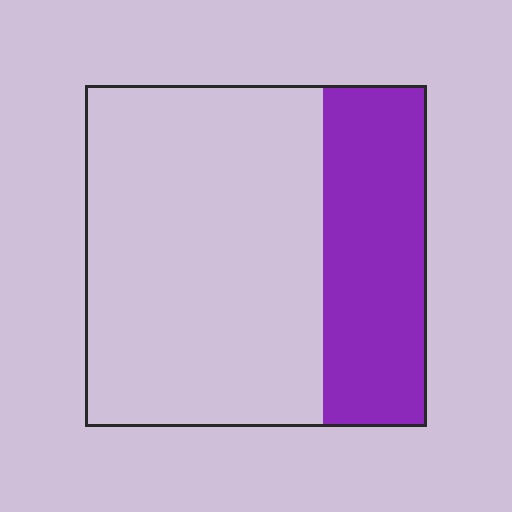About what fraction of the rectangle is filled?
About one third (1/3).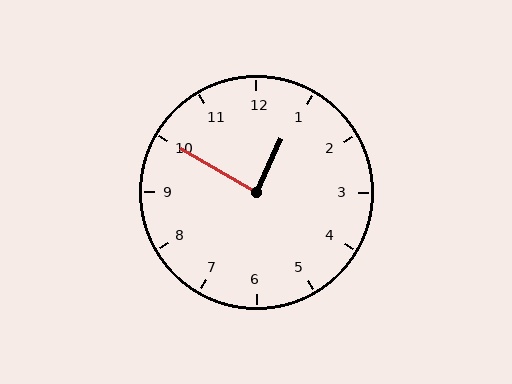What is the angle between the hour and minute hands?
Approximately 85 degrees.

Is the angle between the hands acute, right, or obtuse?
It is right.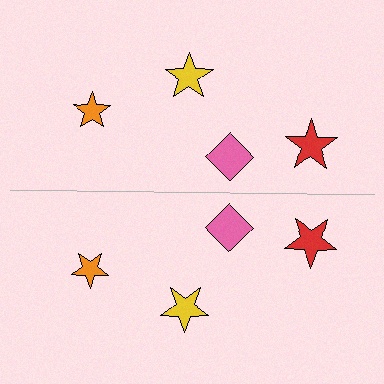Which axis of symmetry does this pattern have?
The pattern has a horizontal axis of symmetry running through the center of the image.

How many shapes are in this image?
There are 8 shapes in this image.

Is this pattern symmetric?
Yes, this pattern has bilateral (reflection) symmetry.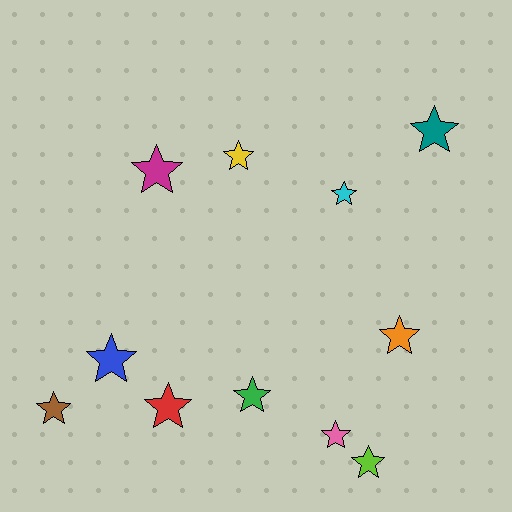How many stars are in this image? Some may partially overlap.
There are 11 stars.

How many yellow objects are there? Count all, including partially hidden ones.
There is 1 yellow object.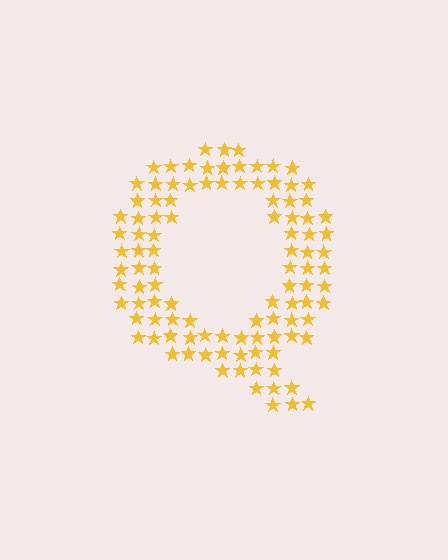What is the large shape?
The large shape is the letter Q.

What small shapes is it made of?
It is made of small stars.